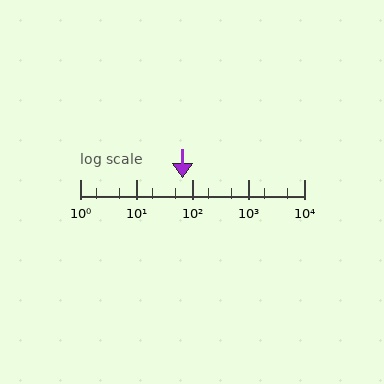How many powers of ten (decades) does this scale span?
The scale spans 4 decades, from 1 to 10000.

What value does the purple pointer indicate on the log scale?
The pointer indicates approximately 69.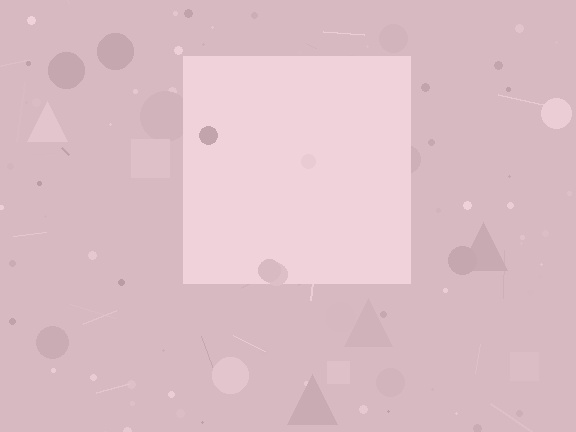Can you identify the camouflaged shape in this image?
The camouflaged shape is a square.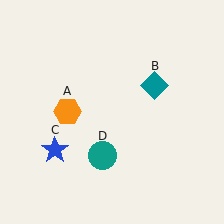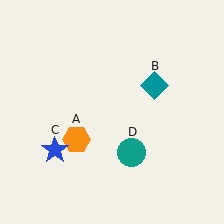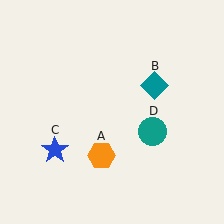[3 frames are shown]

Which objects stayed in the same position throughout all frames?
Teal diamond (object B) and blue star (object C) remained stationary.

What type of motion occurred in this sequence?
The orange hexagon (object A), teal circle (object D) rotated counterclockwise around the center of the scene.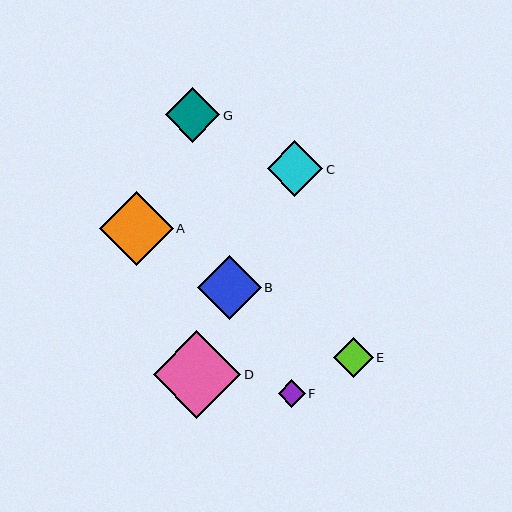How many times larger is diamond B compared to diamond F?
Diamond B is approximately 2.3 times the size of diamond F.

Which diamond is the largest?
Diamond D is the largest with a size of approximately 88 pixels.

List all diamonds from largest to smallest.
From largest to smallest: D, A, B, C, G, E, F.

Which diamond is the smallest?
Diamond F is the smallest with a size of approximately 27 pixels.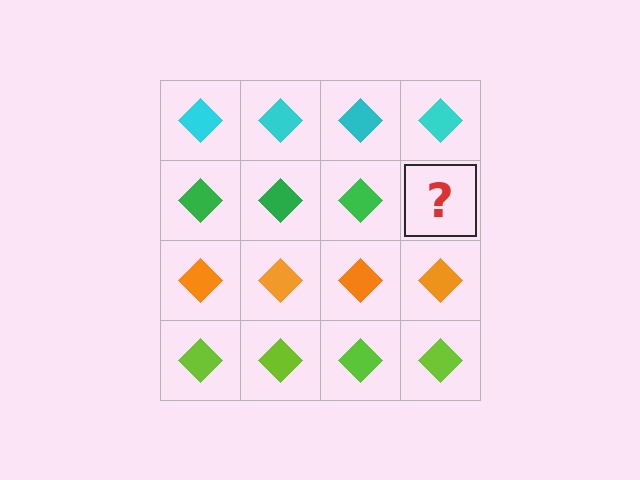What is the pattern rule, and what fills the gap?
The rule is that each row has a consistent color. The gap should be filled with a green diamond.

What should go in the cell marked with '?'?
The missing cell should contain a green diamond.